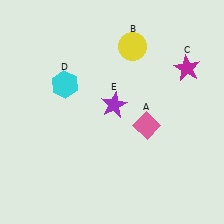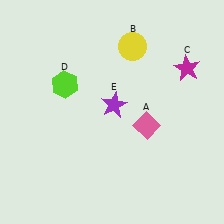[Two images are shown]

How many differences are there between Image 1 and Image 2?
There is 1 difference between the two images.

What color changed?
The hexagon (D) changed from cyan in Image 1 to lime in Image 2.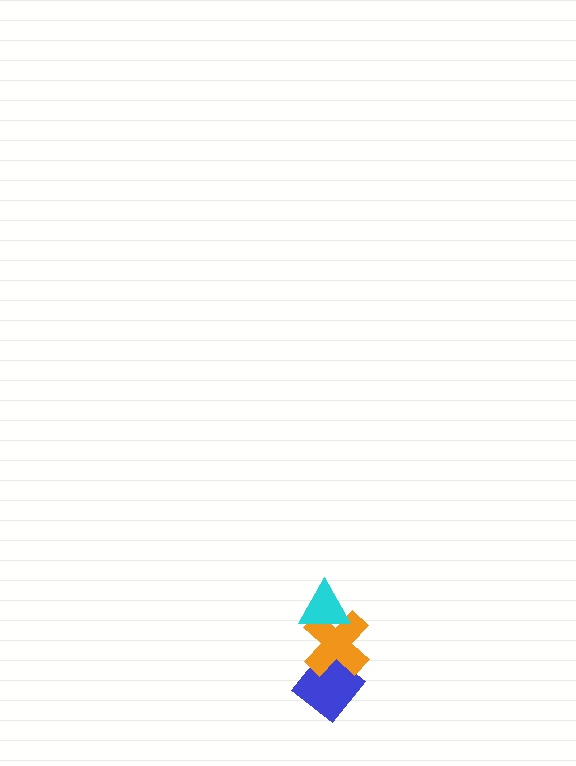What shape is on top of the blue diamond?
The orange cross is on top of the blue diamond.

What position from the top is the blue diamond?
The blue diamond is 3rd from the top.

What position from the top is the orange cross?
The orange cross is 2nd from the top.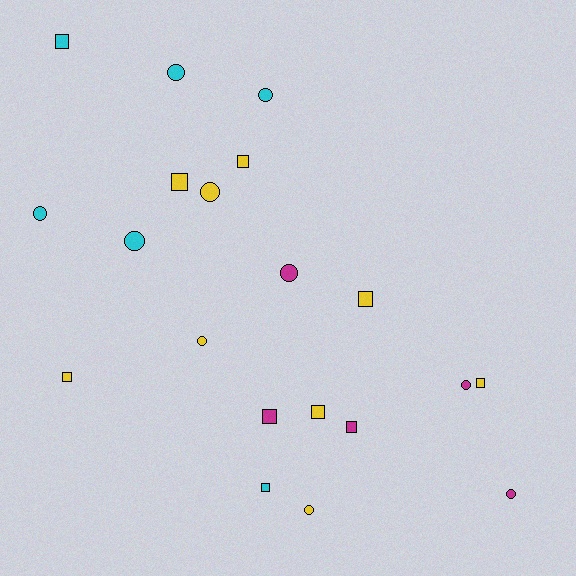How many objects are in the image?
There are 20 objects.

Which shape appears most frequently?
Circle, with 10 objects.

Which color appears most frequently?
Yellow, with 9 objects.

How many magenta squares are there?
There are 2 magenta squares.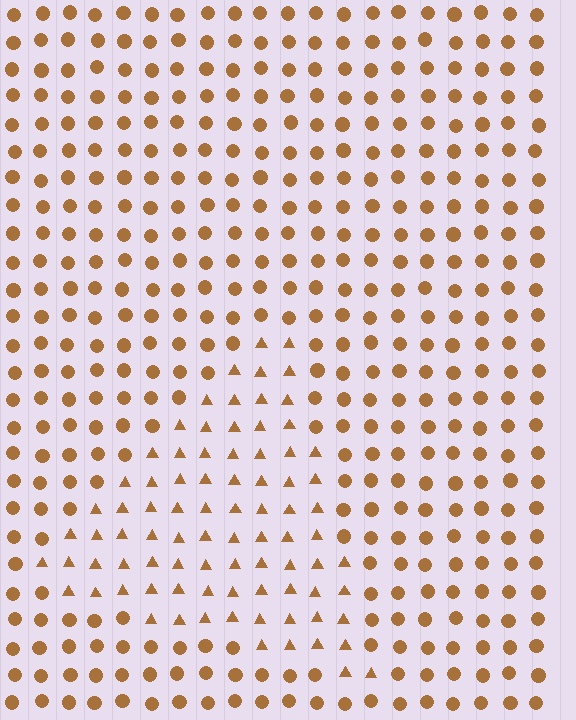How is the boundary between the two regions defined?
The boundary is defined by a change in element shape: triangles inside vs. circles outside. All elements share the same color and spacing.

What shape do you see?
I see a triangle.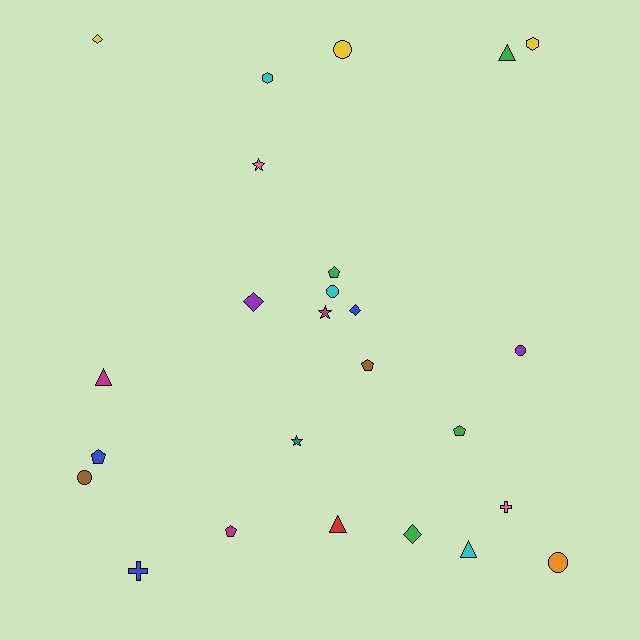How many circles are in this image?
There are 5 circles.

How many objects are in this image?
There are 25 objects.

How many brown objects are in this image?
There are 2 brown objects.